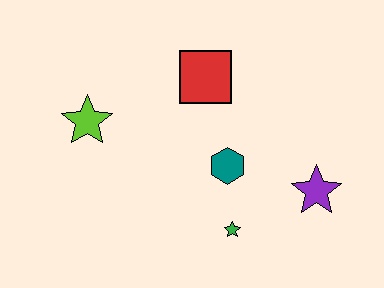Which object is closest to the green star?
The teal hexagon is closest to the green star.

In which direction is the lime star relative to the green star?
The lime star is to the left of the green star.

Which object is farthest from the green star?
The lime star is farthest from the green star.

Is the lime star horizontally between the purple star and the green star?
No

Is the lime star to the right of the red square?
No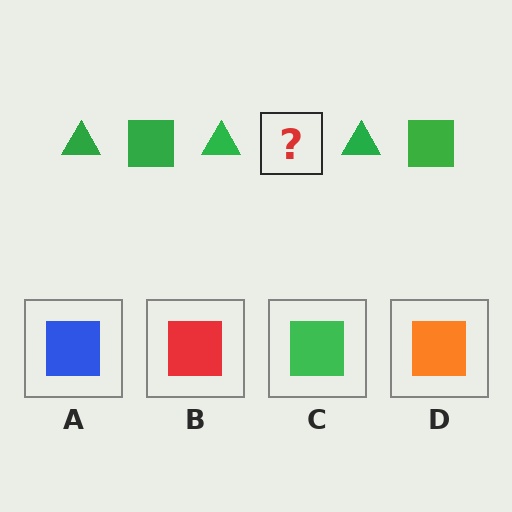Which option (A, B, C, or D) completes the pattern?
C.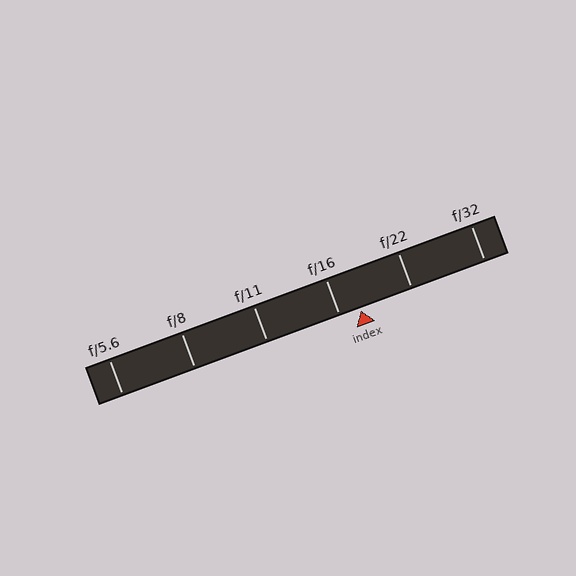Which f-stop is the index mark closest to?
The index mark is closest to f/16.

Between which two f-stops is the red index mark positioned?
The index mark is between f/16 and f/22.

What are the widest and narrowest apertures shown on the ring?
The widest aperture shown is f/5.6 and the narrowest is f/32.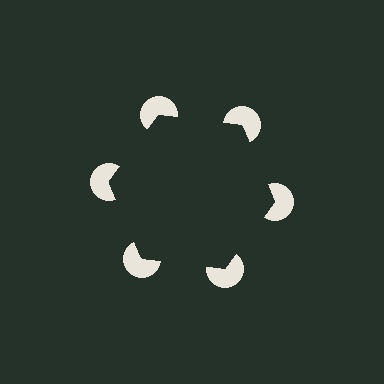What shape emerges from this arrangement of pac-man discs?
An illusory hexagon — its edges are inferred from the aligned wedge cuts in the pac-man discs, not physically drawn.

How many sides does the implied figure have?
6 sides.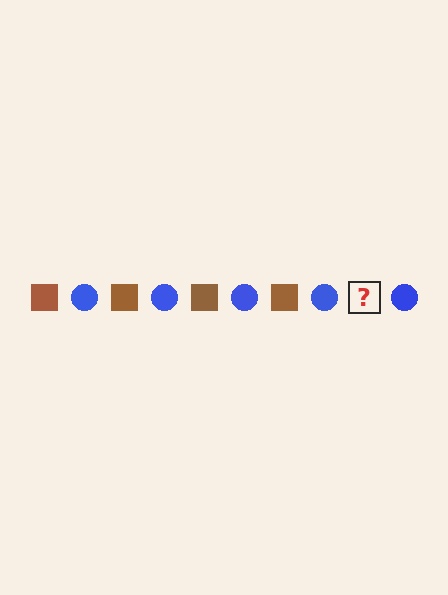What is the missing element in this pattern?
The missing element is a brown square.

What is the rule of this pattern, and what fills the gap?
The rule is that the pattern alternates between brown square and blue circle. The gap should be filled with a brown square.